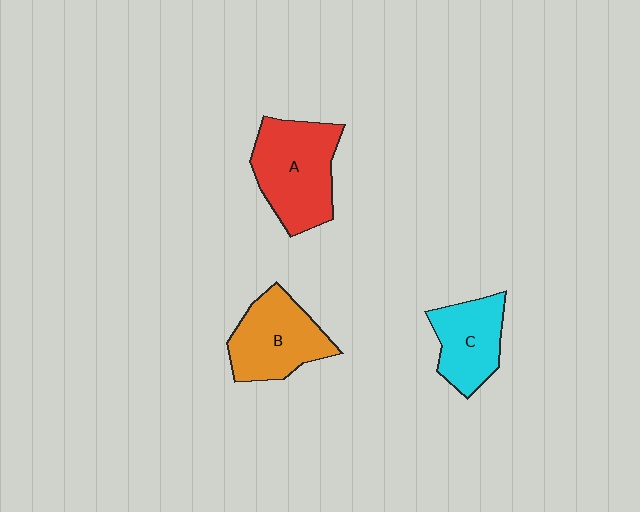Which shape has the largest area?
Shape A (red).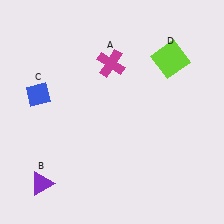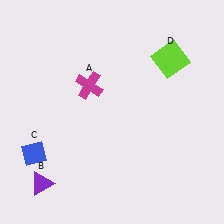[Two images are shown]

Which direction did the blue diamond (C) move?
The blue diamond (C) moved down.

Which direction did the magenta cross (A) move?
The magenta cross (A) moved down.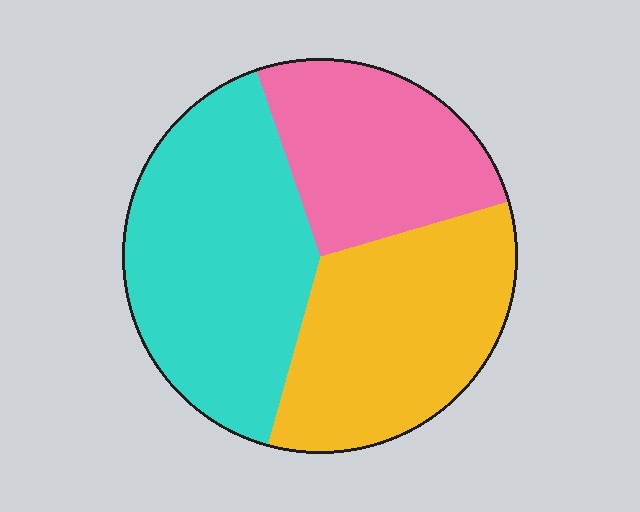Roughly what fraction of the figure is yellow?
Yellow takes up about one third (1/3) of the figure.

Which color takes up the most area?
Cyan, at roughly 40%.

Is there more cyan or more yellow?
Cyan.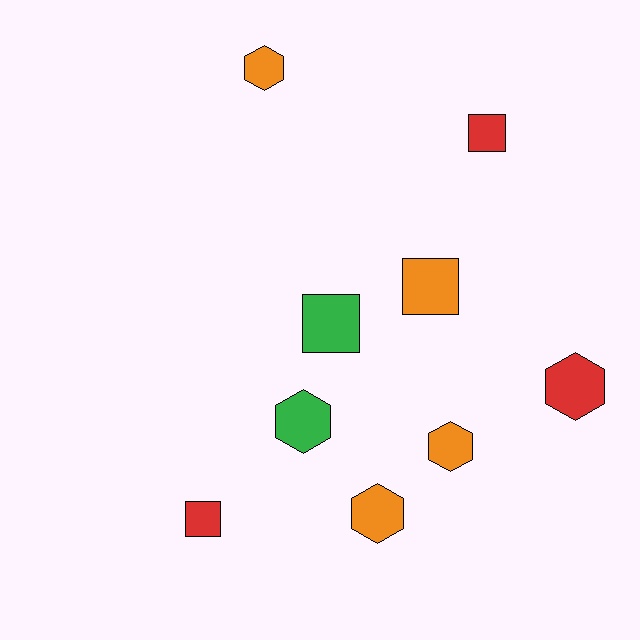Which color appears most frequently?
Orange, with 4 objects.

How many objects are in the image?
There are 9 objects.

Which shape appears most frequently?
Hexagon, with 5 objects.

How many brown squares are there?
There are no brown squares.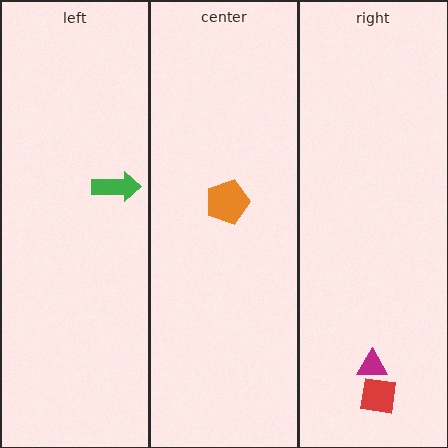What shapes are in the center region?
The orange pentagon.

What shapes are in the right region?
The red square, the magenta triangle.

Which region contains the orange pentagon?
The center region.